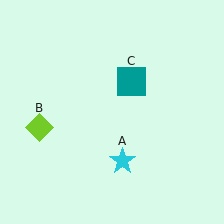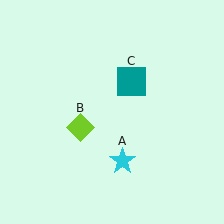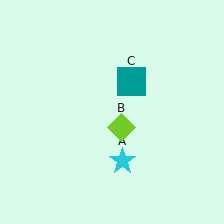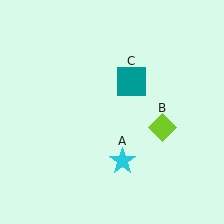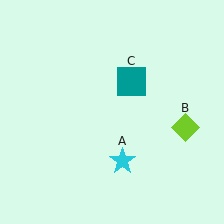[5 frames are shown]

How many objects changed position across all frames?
1 object changed position: lime diamond (object B).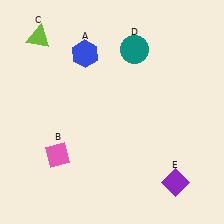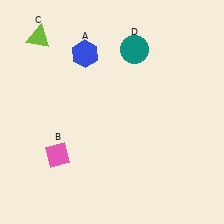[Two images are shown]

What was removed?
The purple diamond (E) was removed in Image 2.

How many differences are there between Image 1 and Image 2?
There is 1 difference between the two images.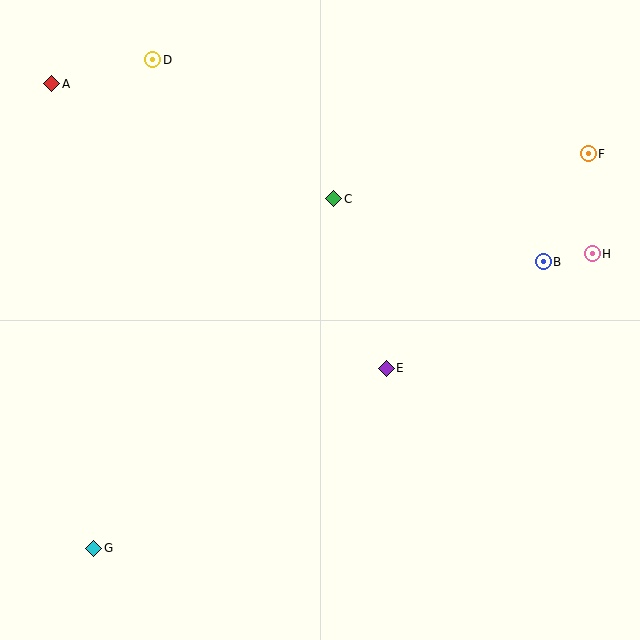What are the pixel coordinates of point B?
Point B is at (543, 262).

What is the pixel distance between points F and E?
The distance between F and E is 295 pixels.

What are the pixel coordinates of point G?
Point G is at (94, 548).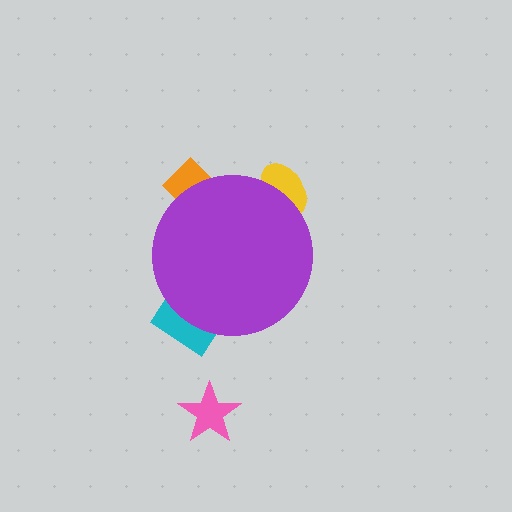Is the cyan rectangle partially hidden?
Yes, the cyan rectangle is partially hidden behind the purple circle.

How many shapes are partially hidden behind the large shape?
3 shapes are partially hidden.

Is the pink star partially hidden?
No, the pink star is fully visible.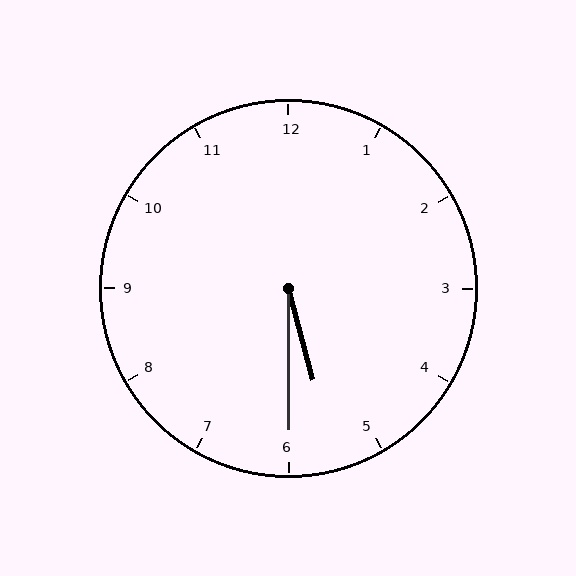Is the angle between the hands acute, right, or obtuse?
It is acute.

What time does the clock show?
5:30.